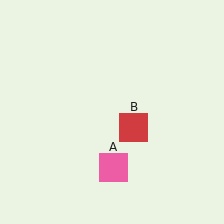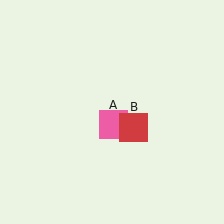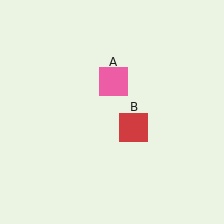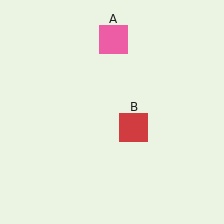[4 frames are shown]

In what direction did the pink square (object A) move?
The pink square (object A) moved up.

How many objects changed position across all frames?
1 object changed position: pink square (object A).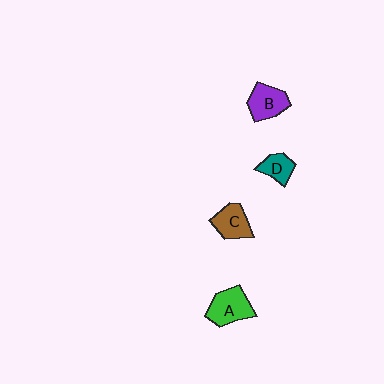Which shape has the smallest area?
Shape D (teal).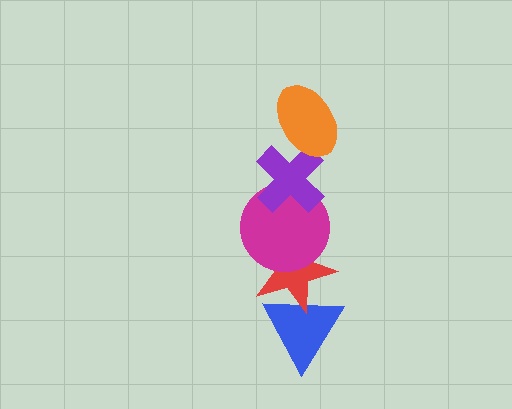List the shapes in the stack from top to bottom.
From top to bottom: the orange ellipse, the purple cross, the magenta circle, the red star, the blue triangle.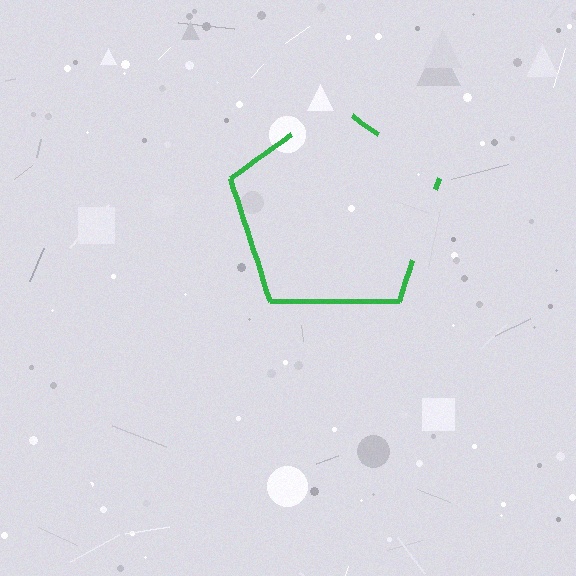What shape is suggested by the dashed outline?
The dashed outline suggests a pentagon.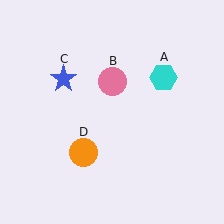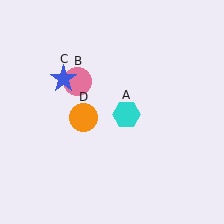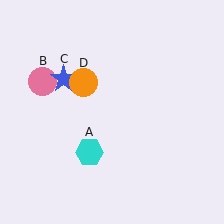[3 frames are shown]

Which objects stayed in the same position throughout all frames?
Blue star (object C) remained stationary.